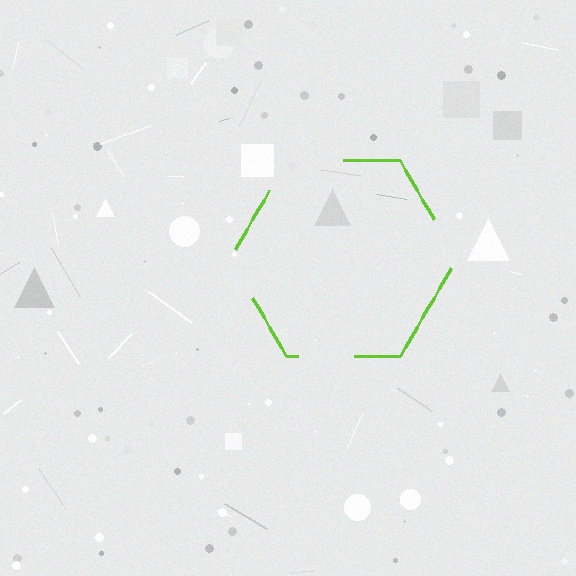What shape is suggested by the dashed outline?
The dashed outline suggests a hexagon.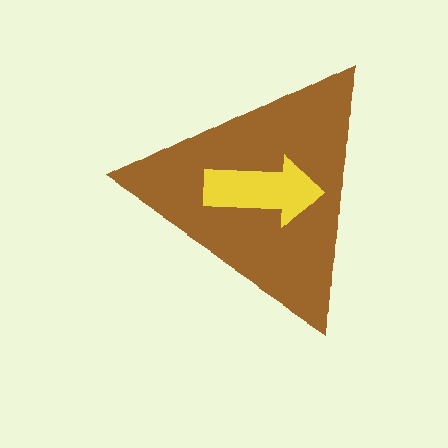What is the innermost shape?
The yellow arrow.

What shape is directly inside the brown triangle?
The yellow arrow.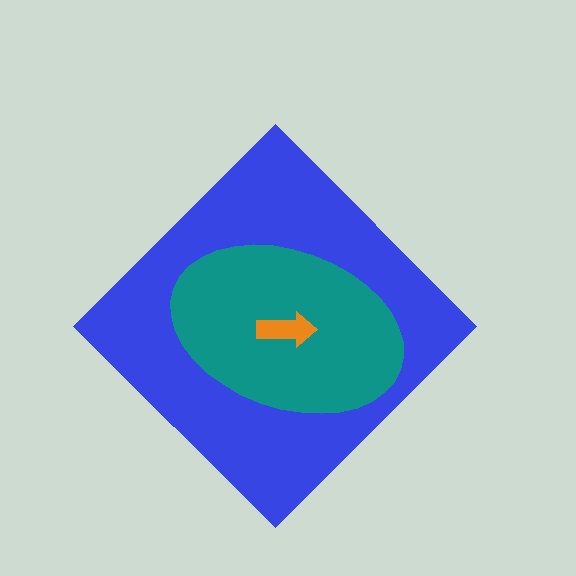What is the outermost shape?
The blue diamond.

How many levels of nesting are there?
3.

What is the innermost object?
The orange arrow.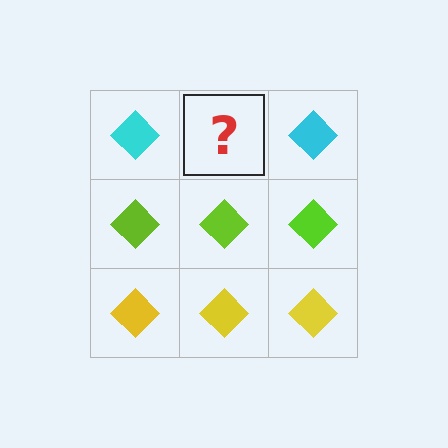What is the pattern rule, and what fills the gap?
The rule is that each row has a consistent color. The gap should be filled with a cyan diamond.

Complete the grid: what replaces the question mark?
The question mark should be replaced with a cyan diamond.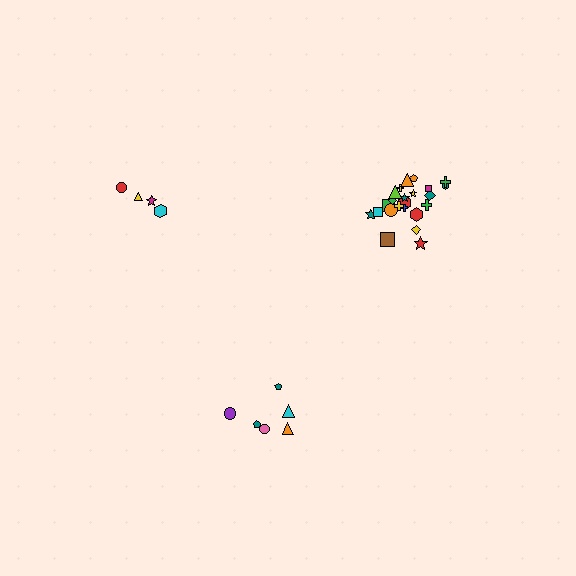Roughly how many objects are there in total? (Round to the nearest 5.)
Roughly 35 objects in total.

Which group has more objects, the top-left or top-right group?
The top-right group.